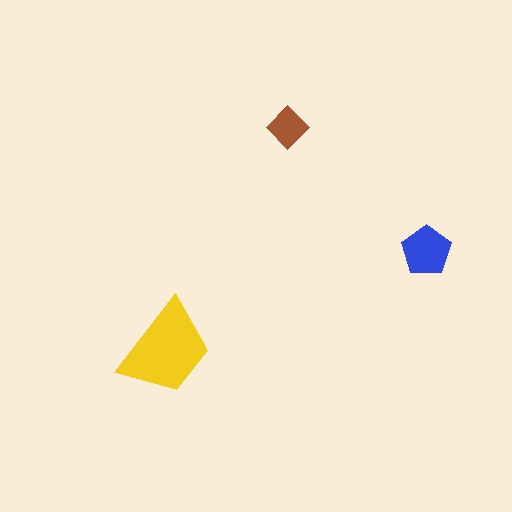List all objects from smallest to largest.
The brown diamond, the blue pentagon, the yellow trapezoid.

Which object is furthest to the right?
The blue pentagon is rightmost.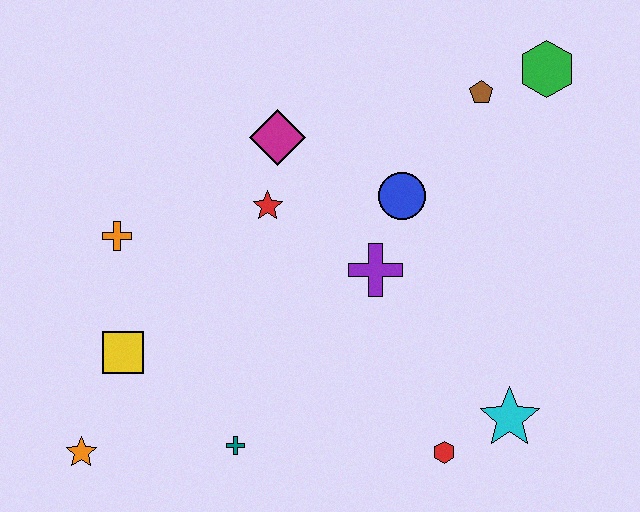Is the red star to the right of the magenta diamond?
No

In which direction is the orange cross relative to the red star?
The orange cross is to the left of the red star.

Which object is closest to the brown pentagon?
The green hexagon is closest to the brown pentagon.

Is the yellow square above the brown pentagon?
No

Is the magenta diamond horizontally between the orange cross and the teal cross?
No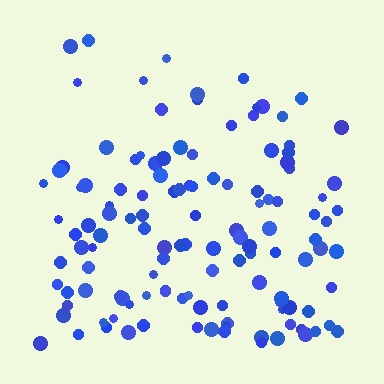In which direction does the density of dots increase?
From top to bottom, with the bottom side densest.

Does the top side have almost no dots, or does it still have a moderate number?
Still a moderate number, just noticeably fewer than the bottom.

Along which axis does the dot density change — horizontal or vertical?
Vertical.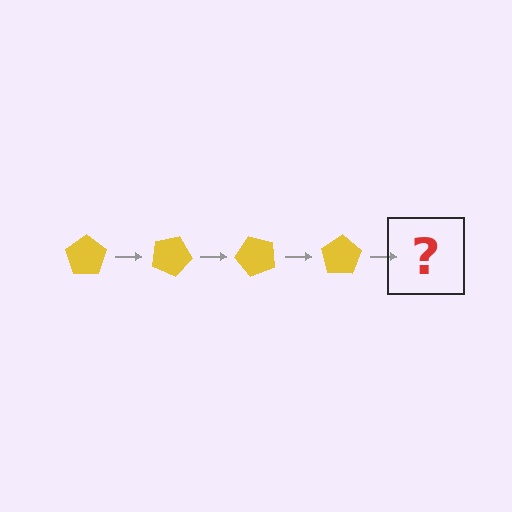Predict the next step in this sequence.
The next step is a yellow pentagon rotated 100 degrees.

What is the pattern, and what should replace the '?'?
The pattern is that the pentagon rotates 25 degrees each step. The '?' should be a yellow pentagon rotated 100 degrees.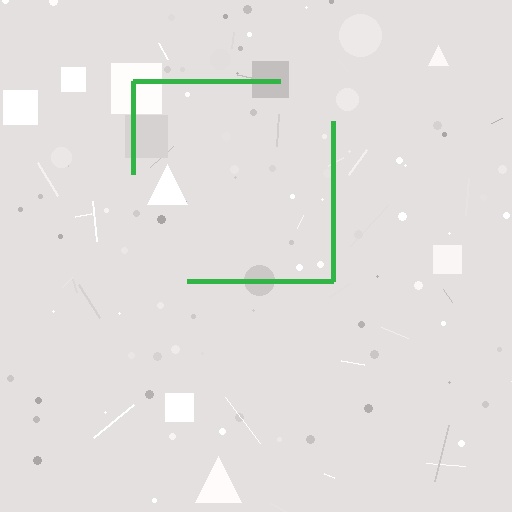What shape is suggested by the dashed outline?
The dashed outline suggests a square.